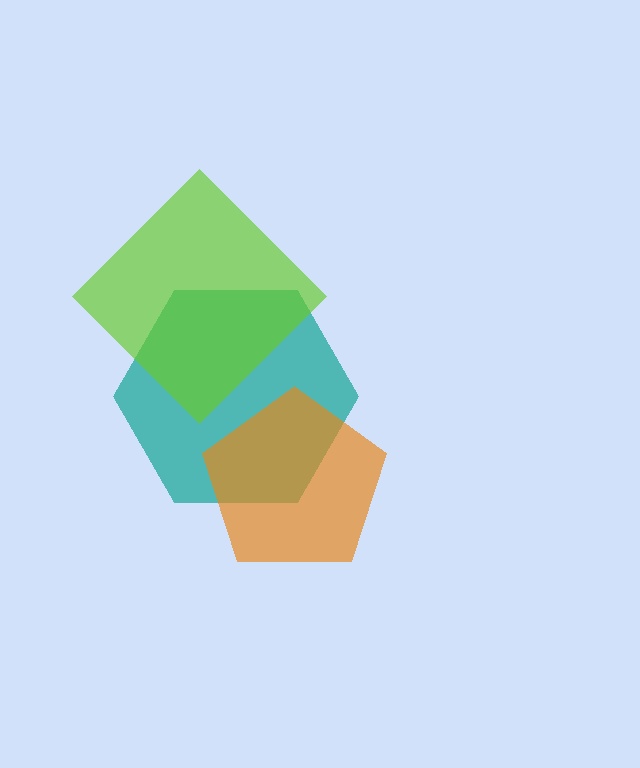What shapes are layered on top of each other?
The layered shapes are: a teal hexagon, a lime diamond, an orange pentagon.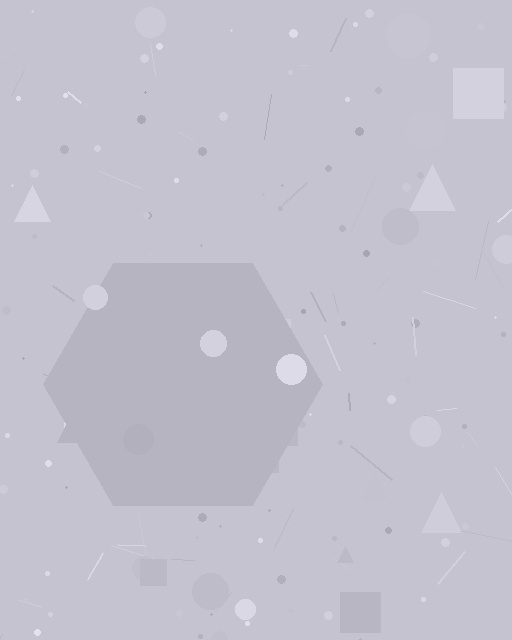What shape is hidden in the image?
A hexagon is hidden in the image.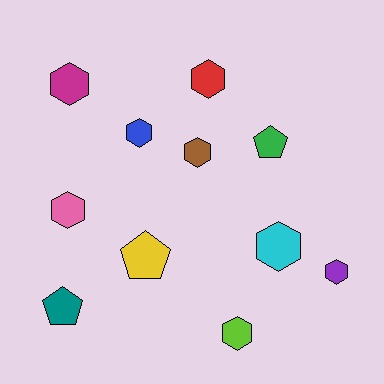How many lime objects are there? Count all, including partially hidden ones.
There is 1 lime object.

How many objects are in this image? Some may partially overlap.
There are 11 objects.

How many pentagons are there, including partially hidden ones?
There are 3 pentagons.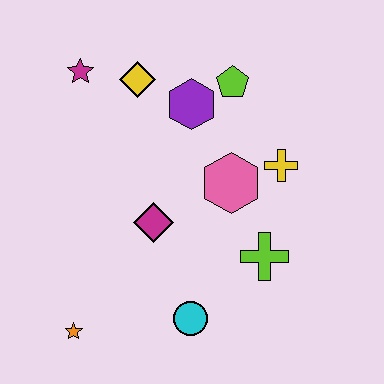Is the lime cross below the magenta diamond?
Yes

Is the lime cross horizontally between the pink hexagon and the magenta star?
No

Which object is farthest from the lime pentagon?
The orange star is farthest from the lime pentagon.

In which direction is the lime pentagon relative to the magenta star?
The lime pentagon is to the right of the magenta star.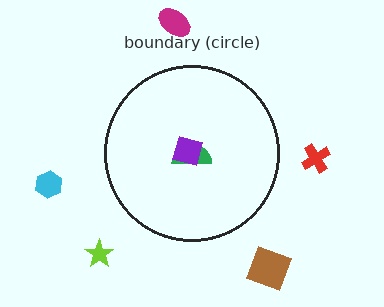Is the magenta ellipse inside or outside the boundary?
Outside.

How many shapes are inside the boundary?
2 inside, 5 outside.